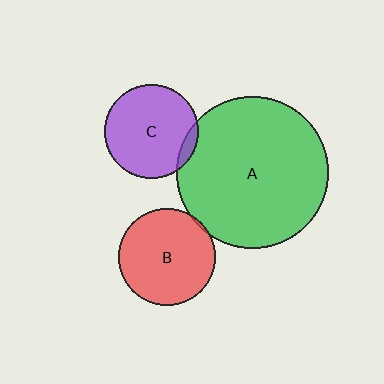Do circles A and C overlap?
Yes.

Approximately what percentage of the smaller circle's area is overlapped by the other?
Approximately 5%.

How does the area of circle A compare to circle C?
Approximately 2.6 times.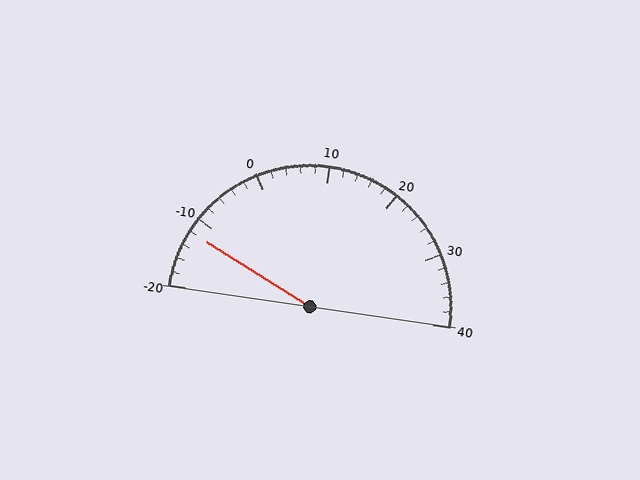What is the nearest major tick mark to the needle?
The nearest major tick mark is -10.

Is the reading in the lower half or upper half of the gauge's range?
The reading is in the lower half of the range (-20 to 40).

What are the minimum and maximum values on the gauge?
The gauge ranges from -20 to 40.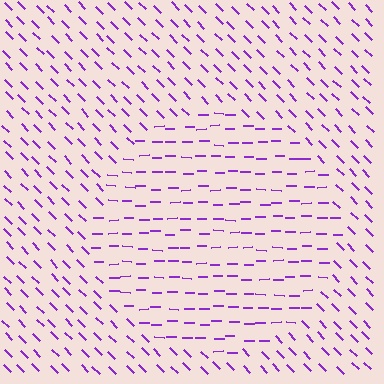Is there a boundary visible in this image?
Yes, there is a texture boundary formed by a change in line orientation.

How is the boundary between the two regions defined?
The boundary is defined purely by a change in line orientation (approximately 45 degrees difference). All lines are the same color and thickness.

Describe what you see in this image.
The image is filled with small purple line segments. A circle region in the image has lines oriented differently from the surrounding lines, creating a visible texture boundary.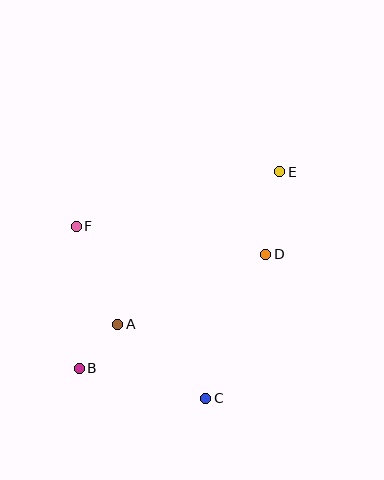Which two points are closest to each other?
Points A and B are closest to each other.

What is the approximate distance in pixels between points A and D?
The distance between A and D is approximately 164 pixels.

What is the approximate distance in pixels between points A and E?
The distance between A and E is approximately 223 pixels.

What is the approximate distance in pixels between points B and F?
The distance between B and F is approximately 142 pixels.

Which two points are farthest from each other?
Points B and E are farthest from each other.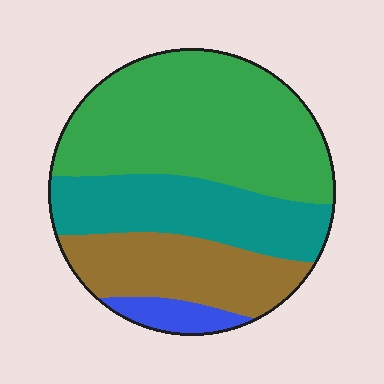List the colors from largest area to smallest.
From largest to smallest: green, teal, brown, blue.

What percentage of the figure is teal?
Teal takes up about one quarter (1/4) of the figure.